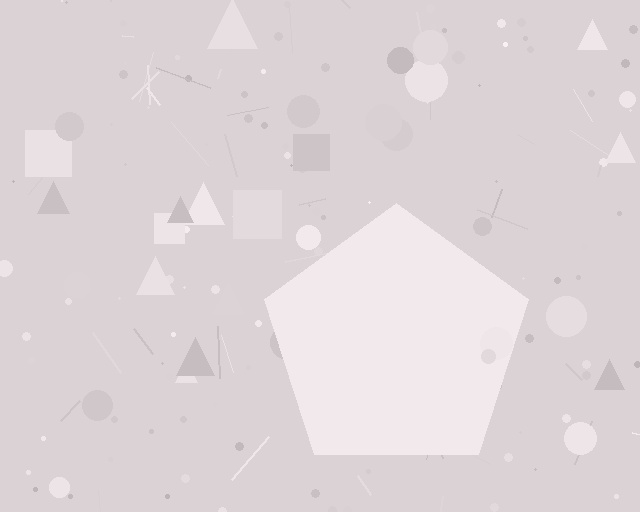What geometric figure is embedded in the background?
A pentagon is embedded in the background.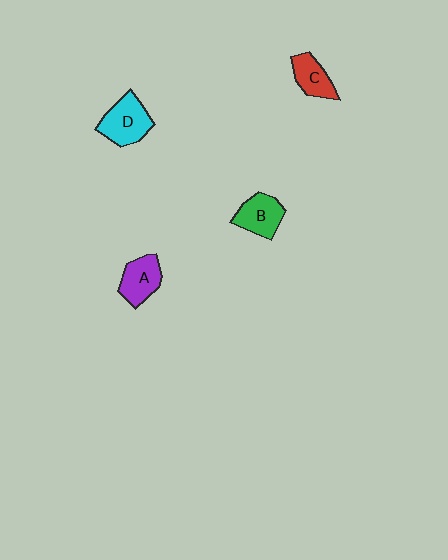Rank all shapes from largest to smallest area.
From largest to smallest: D (cyan), A (purple), B (green), C (red).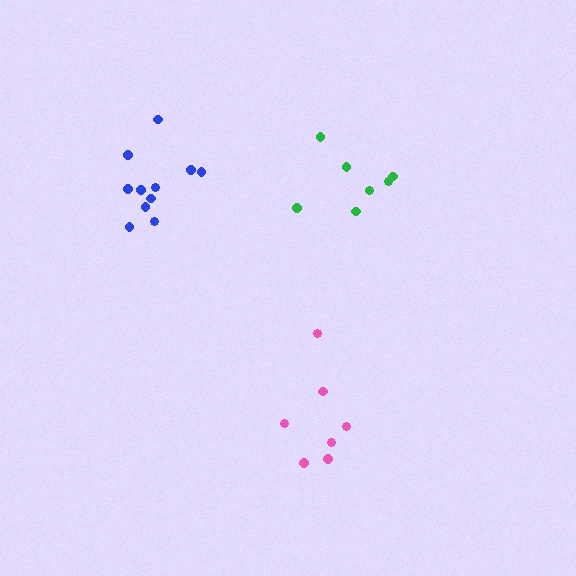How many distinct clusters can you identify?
There are 3 distinct clusters.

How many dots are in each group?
Group 1: 7 dots, Group 2: 11 dots, Group 3: 7 dots (25 total).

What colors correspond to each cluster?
The clusters are colored: green, blue, pink.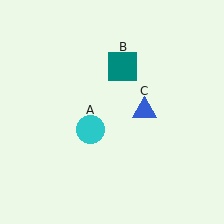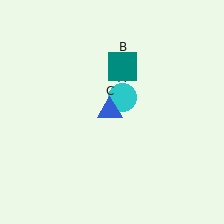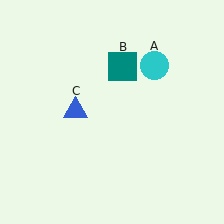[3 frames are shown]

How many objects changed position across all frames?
2 objects changed position: cyan circle (object A), blue triangle (object C).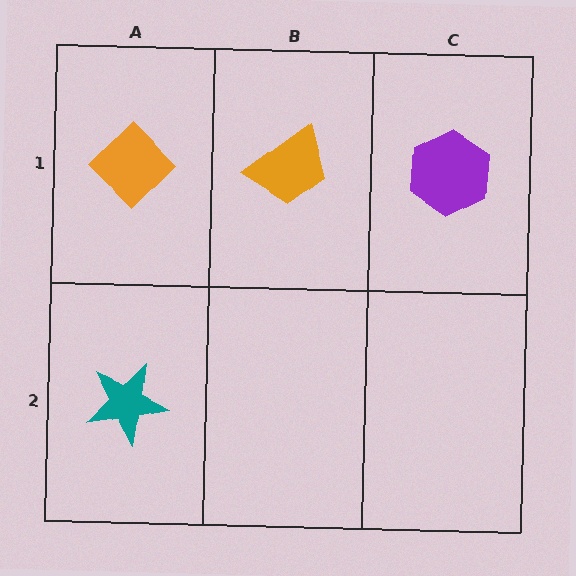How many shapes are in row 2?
1 shape.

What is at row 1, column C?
A purple hexagon.